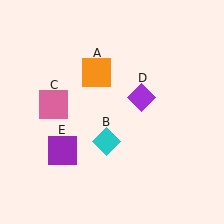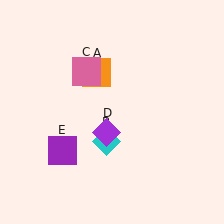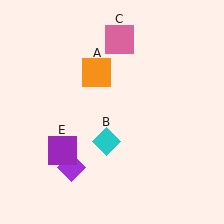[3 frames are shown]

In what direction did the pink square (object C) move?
The pink square (object C) moved up and to the right.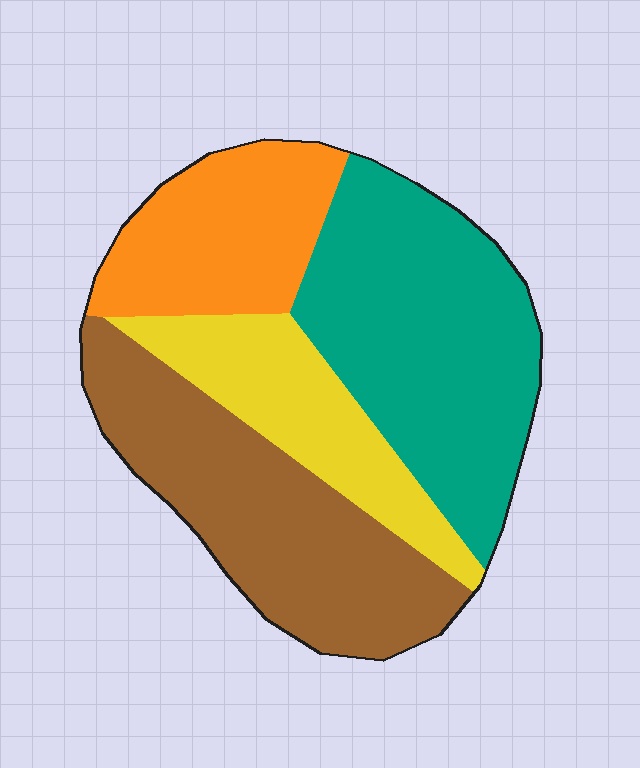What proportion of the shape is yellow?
Yellow takes up about one sixth (1/6) of the shape.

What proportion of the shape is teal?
Teal takes up between a quarter and a half of the shape.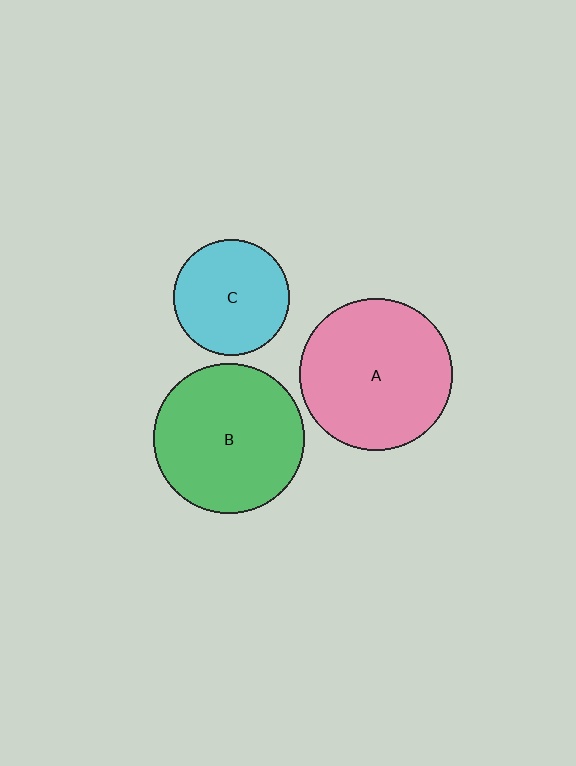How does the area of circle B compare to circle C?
Approximately 1.7 times.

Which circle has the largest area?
Circle A (pink).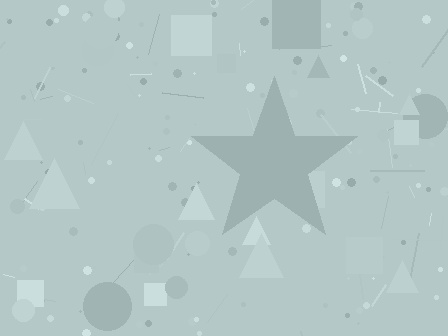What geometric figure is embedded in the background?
A star is embedded in the background.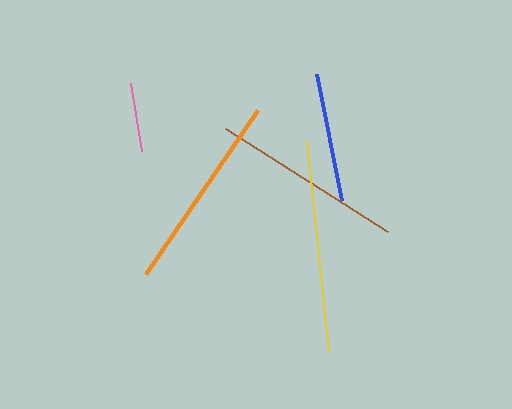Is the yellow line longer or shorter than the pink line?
The yellow line is longer than the pink line.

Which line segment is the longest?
The yellow line is the longest at approximately 211 pixels.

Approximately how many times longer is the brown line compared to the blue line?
The brown line is approximately 1.5 times the length of the blue line.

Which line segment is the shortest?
The pink line is the shortest at approximately 69 pixels.